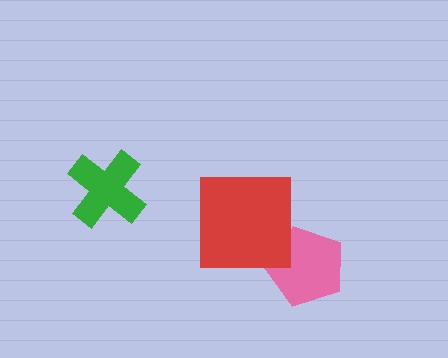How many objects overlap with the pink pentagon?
1 object overlaps with the pink pentagon.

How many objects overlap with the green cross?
0 objects overlap with the green cross.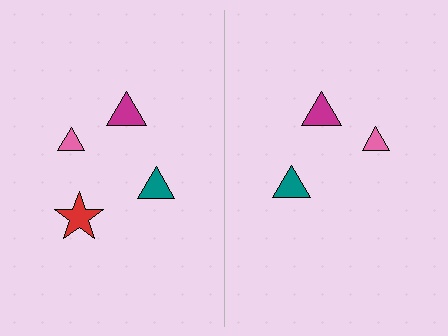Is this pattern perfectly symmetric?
No, the pattern is not perfectly symmetric. A red star is missing from the right side.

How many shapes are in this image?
There are 7 shapes in this image.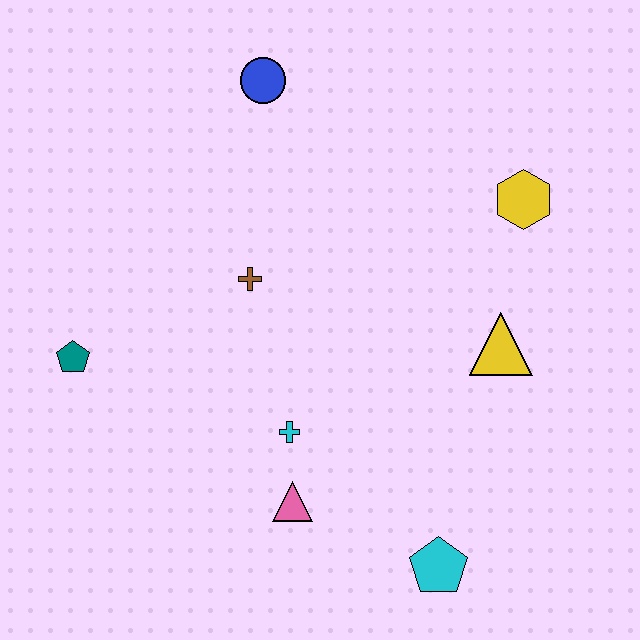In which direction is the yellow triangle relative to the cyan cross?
The yellow triangle is to the right of the cyan cross.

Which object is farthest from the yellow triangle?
The teal pentagon is farthest from the yellow triangle.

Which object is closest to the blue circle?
The brown cross is closest to the blue circle.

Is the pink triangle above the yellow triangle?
No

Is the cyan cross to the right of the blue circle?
Yes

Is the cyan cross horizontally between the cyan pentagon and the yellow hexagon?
No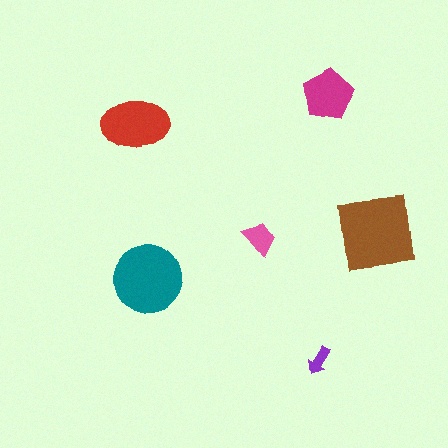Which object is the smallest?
The purple arrow.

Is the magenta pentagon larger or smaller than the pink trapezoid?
Larger.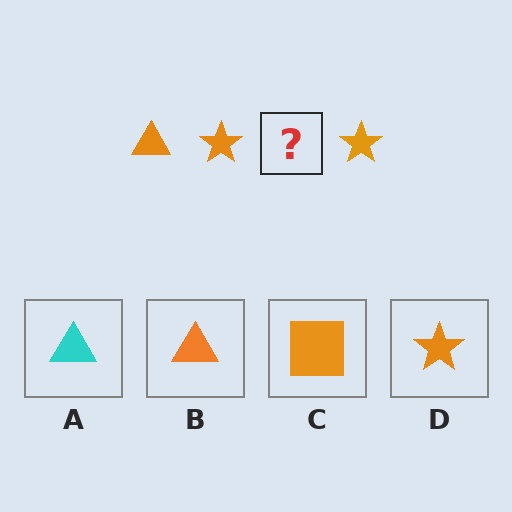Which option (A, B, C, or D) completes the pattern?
B.